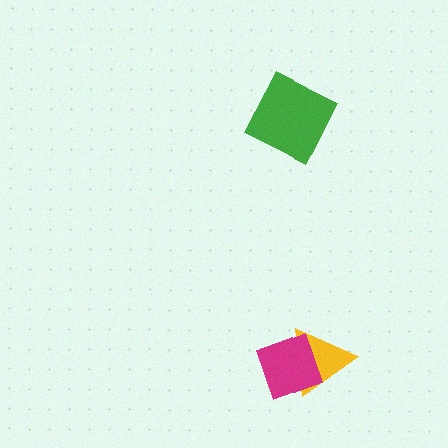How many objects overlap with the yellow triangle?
1 object overlaps with the yellow triangle.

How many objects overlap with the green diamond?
0 objects overlap with the green diamond.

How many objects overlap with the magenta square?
1 object overlaps with the magenta square.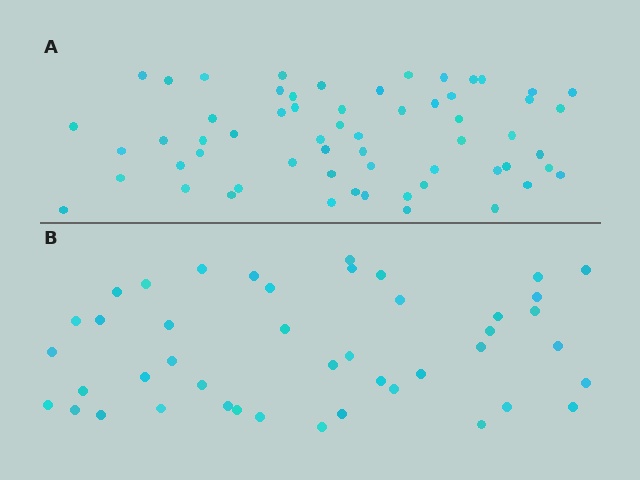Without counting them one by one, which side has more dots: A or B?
Region A (the top region) has more dots.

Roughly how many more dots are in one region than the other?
Region A has approximately 15 more dots than region B.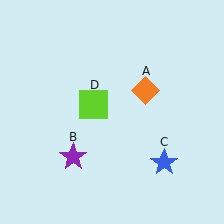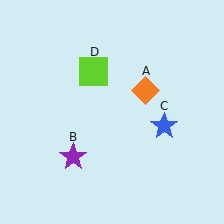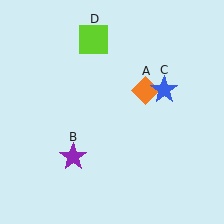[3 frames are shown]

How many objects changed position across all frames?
2 objects changed position: blue star (object C), lime square (object D).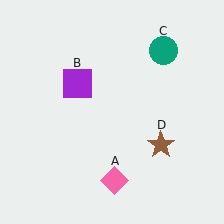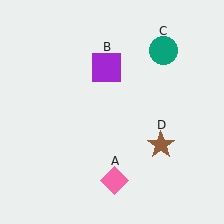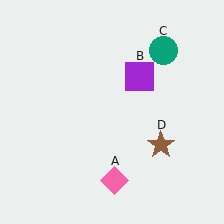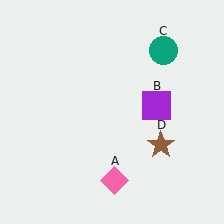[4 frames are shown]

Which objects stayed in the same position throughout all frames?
Pink diamond (object A) and teal circle (object C) and brown star (object D) remained stationary.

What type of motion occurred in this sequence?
The purple square (object B) rotated clockwise around the center of the scene.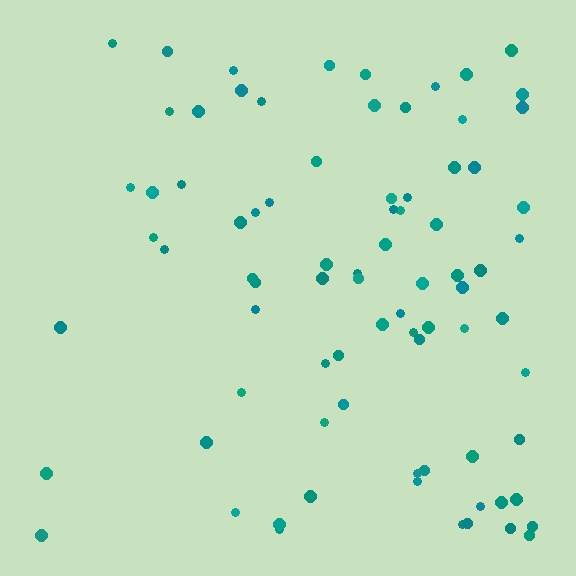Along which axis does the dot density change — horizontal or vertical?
Horizontal.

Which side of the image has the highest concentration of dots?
The right.